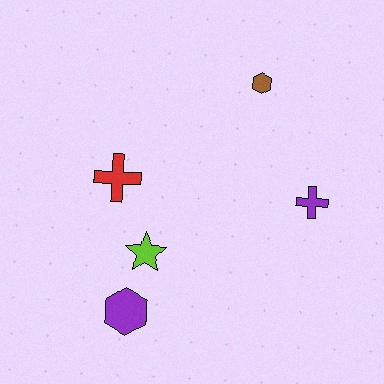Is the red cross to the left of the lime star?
Yes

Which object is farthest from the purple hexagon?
The brown hexagon is farthest from the purple hexagon.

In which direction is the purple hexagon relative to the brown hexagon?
The purple hexagon is below the brown hexagon.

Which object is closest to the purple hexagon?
The lime star is closest to the purple hexagon.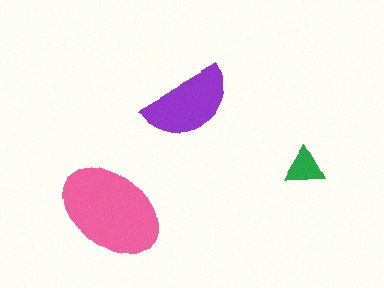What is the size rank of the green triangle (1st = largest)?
3rd.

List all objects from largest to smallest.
The pink ellipse, the purple semicircle, the green triangle.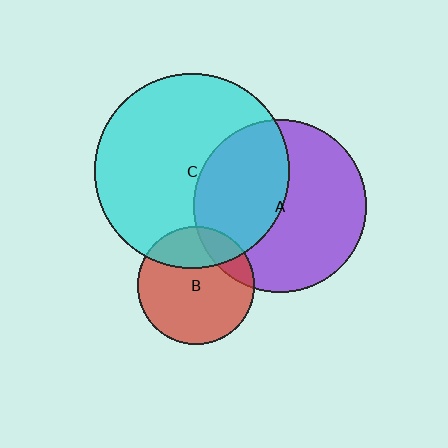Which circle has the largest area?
Circle C (cyan).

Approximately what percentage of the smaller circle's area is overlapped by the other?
Approximately 25%.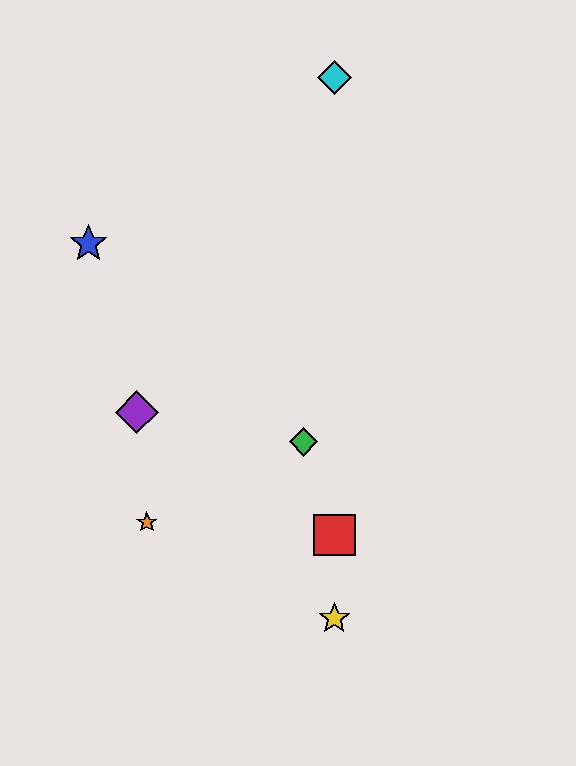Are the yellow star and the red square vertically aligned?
Yes, both are at x≈334.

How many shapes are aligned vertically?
3 shapes (the red square, the yellow star, the cyan diamond) are aligned vertically.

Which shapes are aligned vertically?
The red square, the yellow star, the cyan diamond are aligned vertically.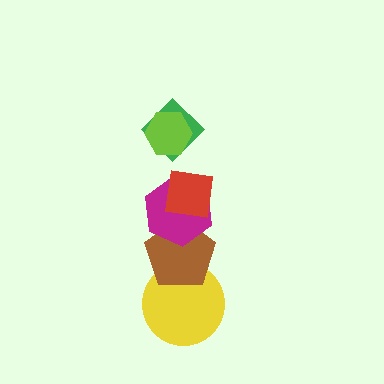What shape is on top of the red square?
The green diamond is on top of the red square.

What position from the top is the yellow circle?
The yellow circle is 6th from the top.